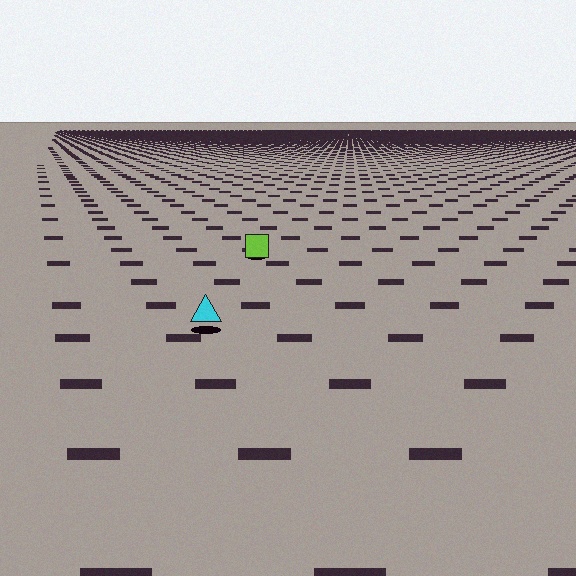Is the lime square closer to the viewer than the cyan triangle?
No. The cyan triangle is closer — you can tell from the texture gradient: the ground texture is coarser near it.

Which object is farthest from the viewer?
The lime square is farthest from the viewer. It appears smaller and the ground texture around it is denser.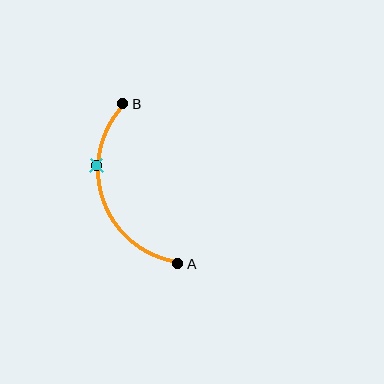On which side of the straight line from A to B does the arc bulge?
The arc bulges to the left of the straight line connecting A and B.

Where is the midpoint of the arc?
The arc midpoint is the point on the curve farthest from the straight line joining A and B. It sits to the left of that line.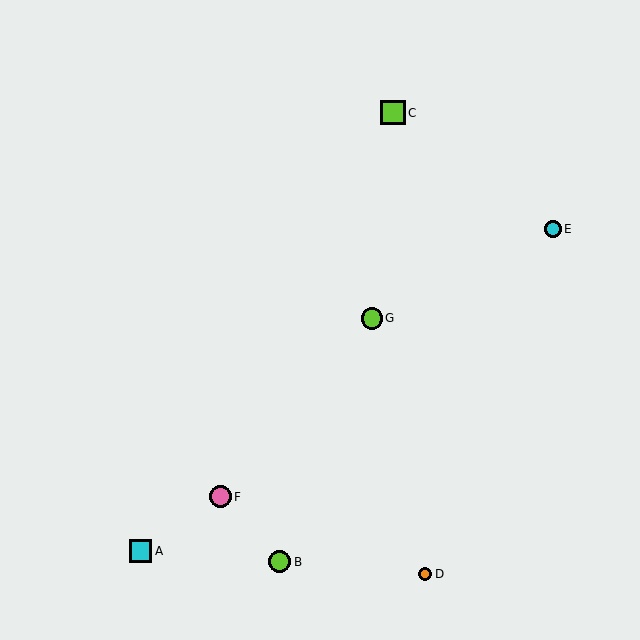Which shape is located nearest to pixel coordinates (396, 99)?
The lime square (labeled C) at (393, 113) is nearest to that location.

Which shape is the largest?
The lime square (labeled C) is the largest.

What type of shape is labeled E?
Shape E is a cyan circle.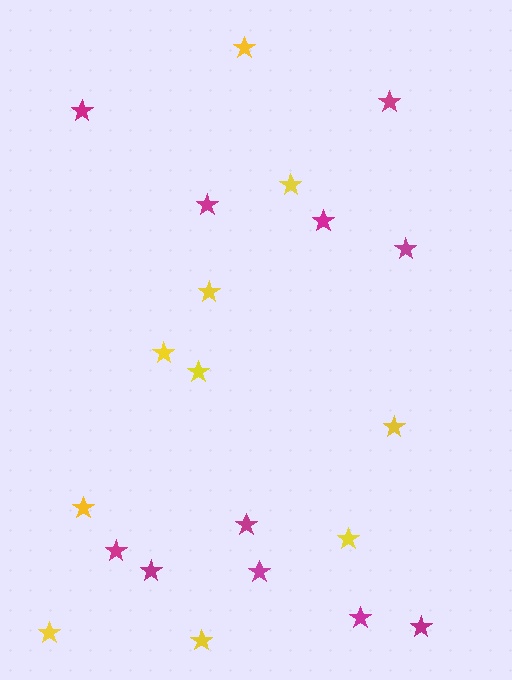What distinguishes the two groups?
There are 2 groups: one group of magenta stars (11) and one group of yellow stars (10).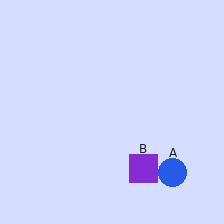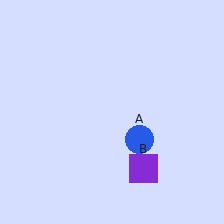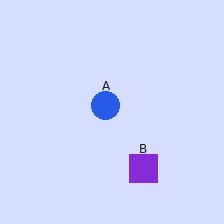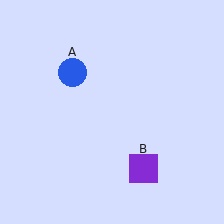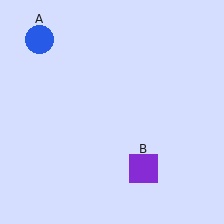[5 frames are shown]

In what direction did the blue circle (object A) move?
The blue circle (object A) moved up and to the left.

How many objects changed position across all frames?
1 object changed position: blue circle (object A).